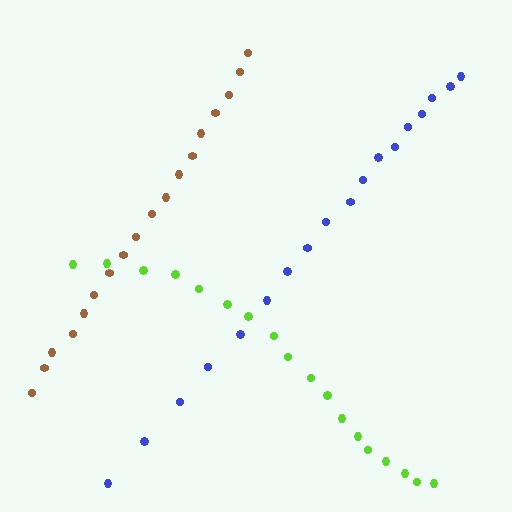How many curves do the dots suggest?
There are 3 distinct paths.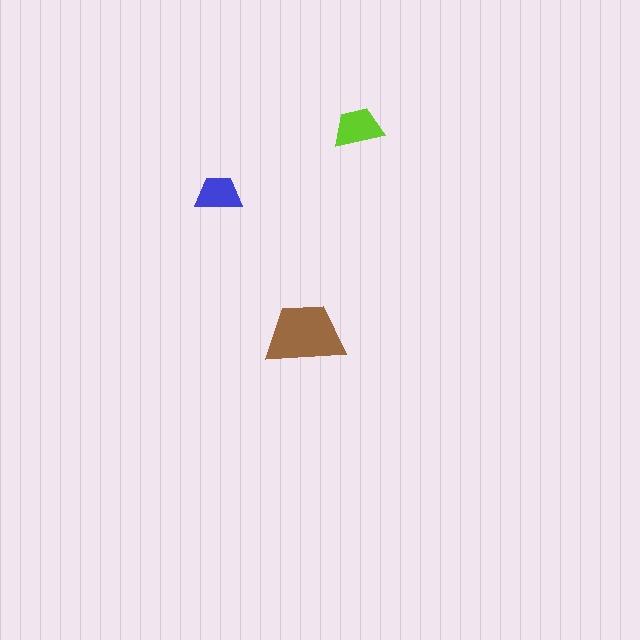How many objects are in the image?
There are 3 objects in the image.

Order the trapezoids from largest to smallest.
the brown one, the lime one, the blue one.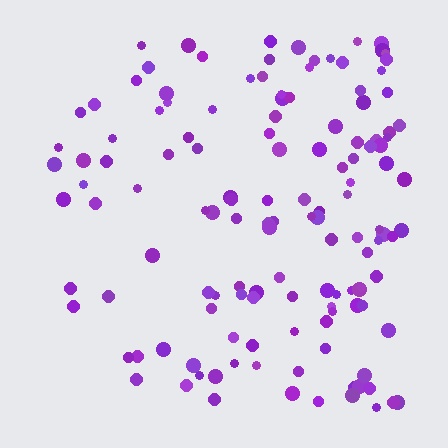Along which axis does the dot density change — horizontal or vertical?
Horizontal.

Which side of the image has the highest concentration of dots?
The right.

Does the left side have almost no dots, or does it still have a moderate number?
Still a moderate number, just noticeably fewer than the right.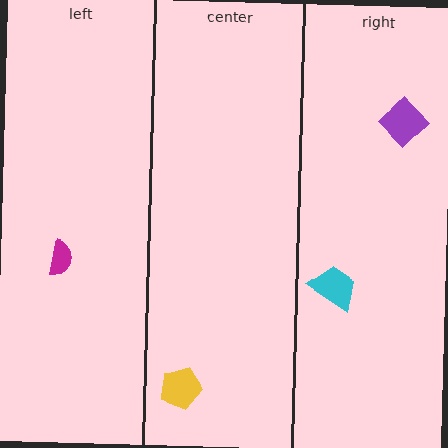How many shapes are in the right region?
2.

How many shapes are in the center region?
1.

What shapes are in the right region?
The cyan trapezoid, the purple diamond.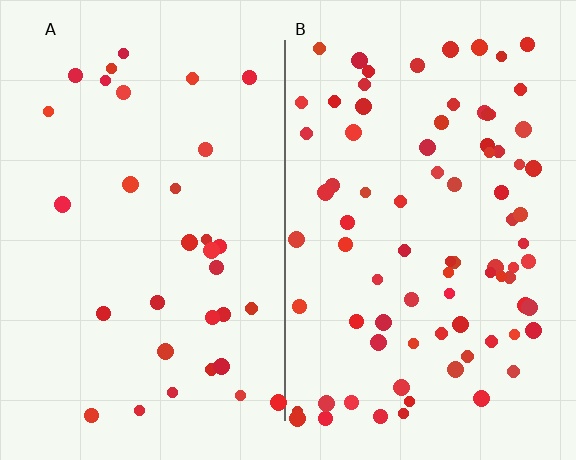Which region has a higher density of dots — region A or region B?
B (the right).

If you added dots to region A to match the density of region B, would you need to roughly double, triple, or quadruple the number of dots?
Approximately triple.